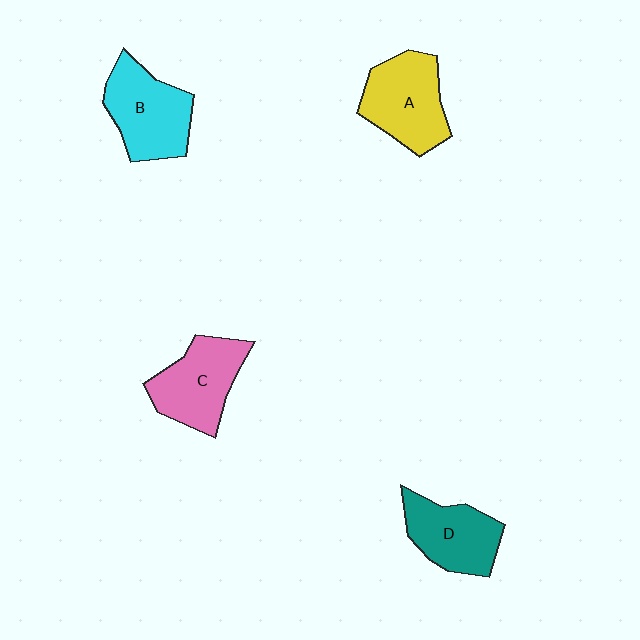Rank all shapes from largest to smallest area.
From largest to smallest: B (cyan), A (yellow), C (pink), D (teal).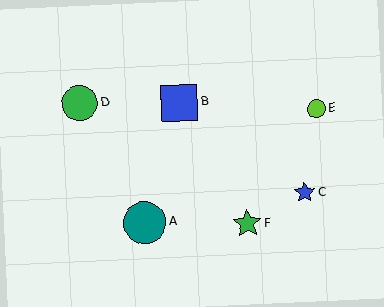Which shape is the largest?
The teal circle (labeled A) is the largest.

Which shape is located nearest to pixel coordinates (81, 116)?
The green circle (labeled D) at (80, 103) is nearest to that location.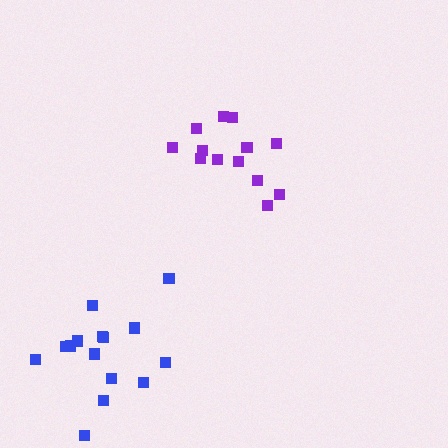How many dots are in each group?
Group 1: 16 dots, Group 2: 13 dots (29 total).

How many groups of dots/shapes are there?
There are 2 groups.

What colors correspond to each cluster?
The clusters are colored: blue, purple.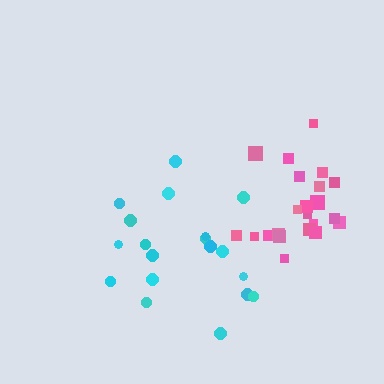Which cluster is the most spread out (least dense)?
Cyan.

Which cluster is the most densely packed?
Pink.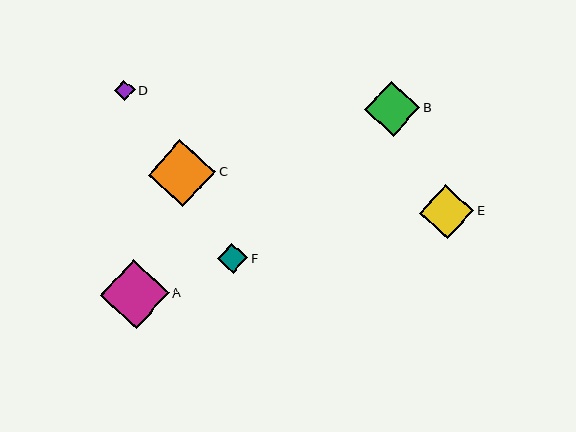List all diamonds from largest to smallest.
From largest to smallest: A, C, B, E, F, D.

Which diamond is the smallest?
Diamond D is the smallest with a size of approximately 20 pixels.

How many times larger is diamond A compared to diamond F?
Diamond A is approximately 2.3 times the size of diamond F.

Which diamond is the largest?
Diamond A is the largest with a size of approximately 69 pixels.